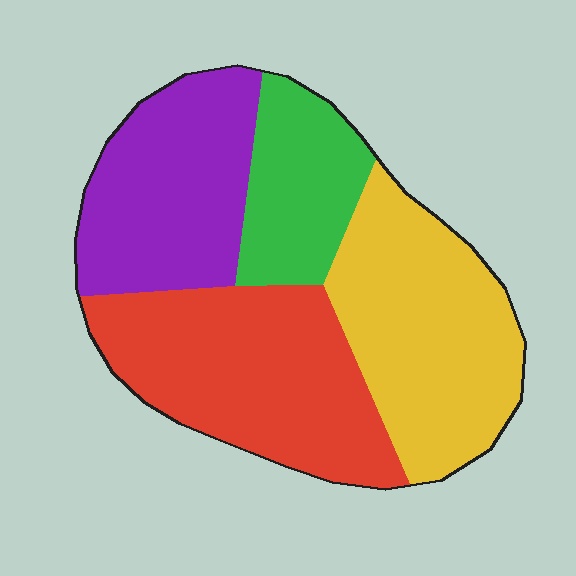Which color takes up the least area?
Green, at roughly 15%.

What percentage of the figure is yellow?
Yellow takes up about one third (1/3) of the figure.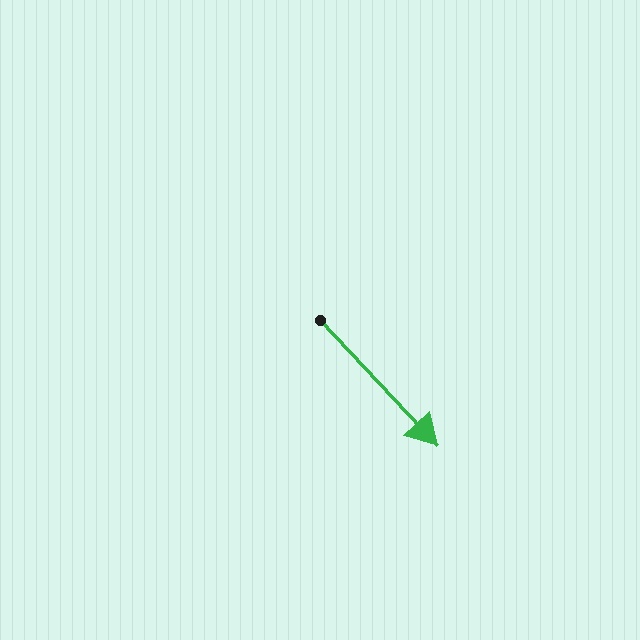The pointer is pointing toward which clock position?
Roughly 5 o'clock.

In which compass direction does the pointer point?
Southeast.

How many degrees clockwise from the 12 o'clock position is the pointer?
Approximately 137 degrees.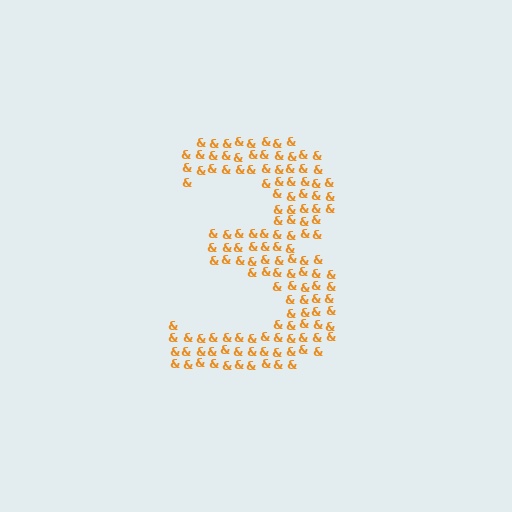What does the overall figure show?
The overall figure shows the digit 3.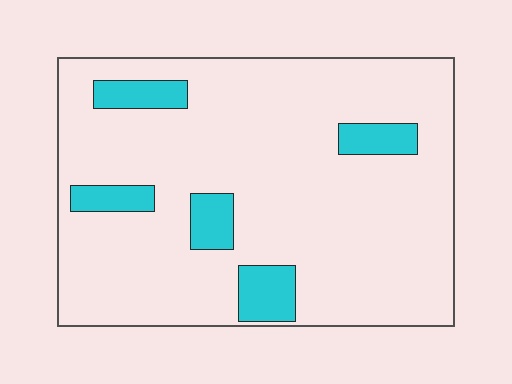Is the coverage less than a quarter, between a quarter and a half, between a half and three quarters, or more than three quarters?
Less than a quarter.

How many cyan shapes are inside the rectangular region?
5.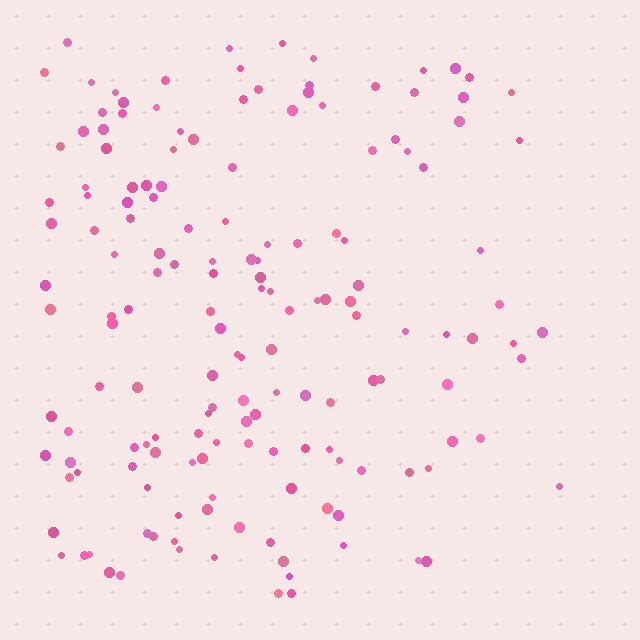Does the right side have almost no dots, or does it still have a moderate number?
Still a moderate number, just noticeably fewer than the left.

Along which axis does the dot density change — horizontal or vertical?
Horizontal.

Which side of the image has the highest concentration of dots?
The left.